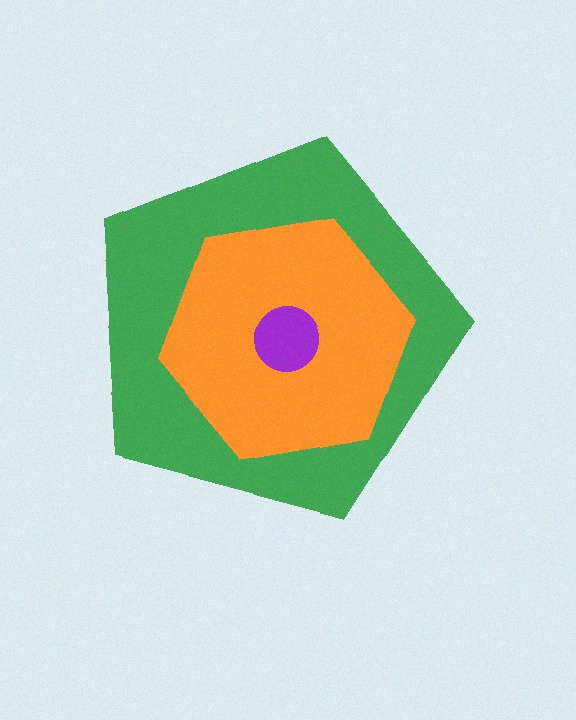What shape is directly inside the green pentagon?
The orange hexagon.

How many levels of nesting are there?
3.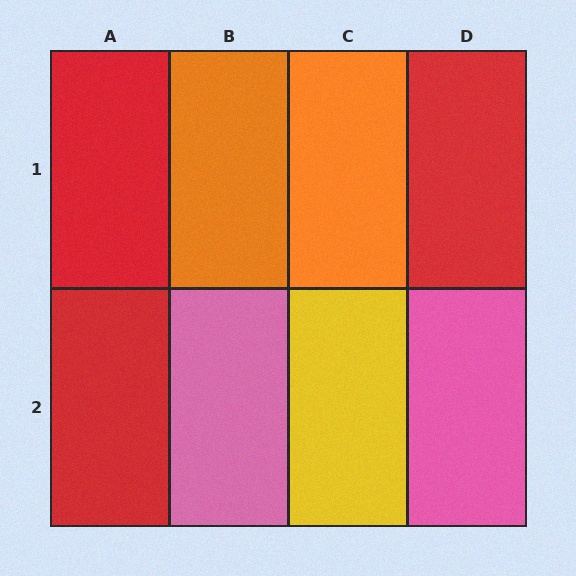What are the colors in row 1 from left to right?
Red, orange, orange, red.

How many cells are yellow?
1 cell is yellow.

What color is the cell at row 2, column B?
Pink.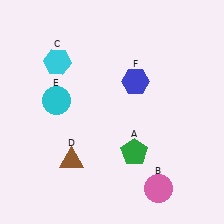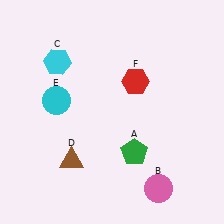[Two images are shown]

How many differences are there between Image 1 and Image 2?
There is 1 difference between the two images.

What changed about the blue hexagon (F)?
In Image 1, F is blue. In Image 2, it changed to red.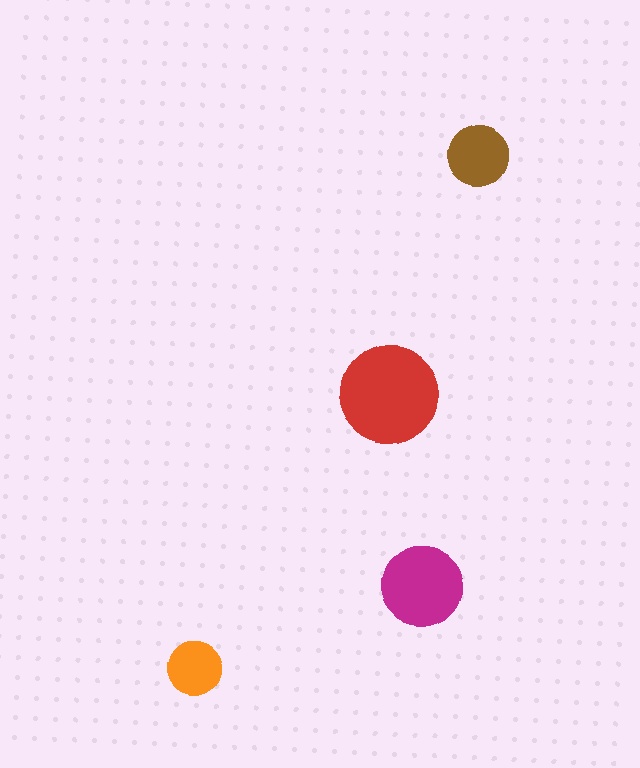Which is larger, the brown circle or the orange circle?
The brown one.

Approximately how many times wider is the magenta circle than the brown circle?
About 1.5 times wider.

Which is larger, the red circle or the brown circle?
The red one.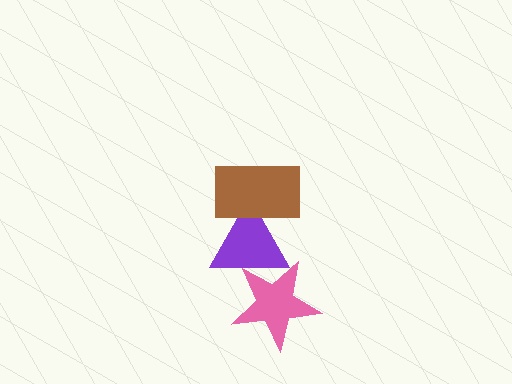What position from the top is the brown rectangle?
The brown rectangle is 1st from the top.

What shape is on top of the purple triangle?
The brown rectangle is on top of the purple triangle.